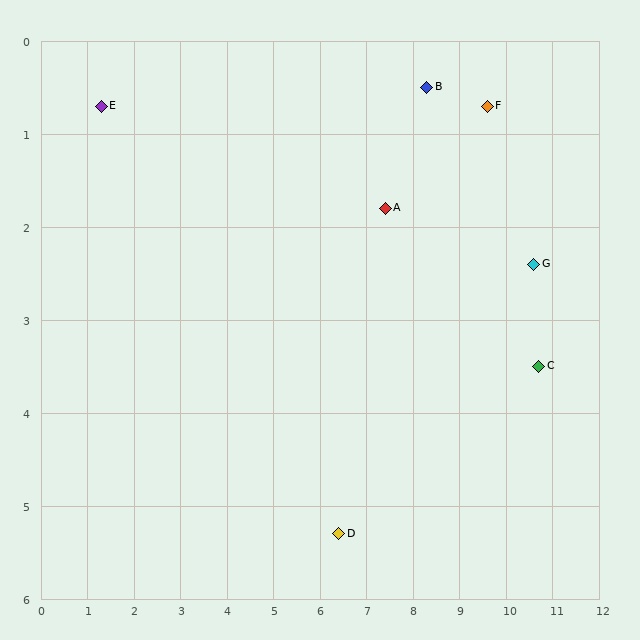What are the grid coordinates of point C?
Point C is at approximately (10.7, 3.5).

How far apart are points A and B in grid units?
Points A and B are about 1.6 grid units apart.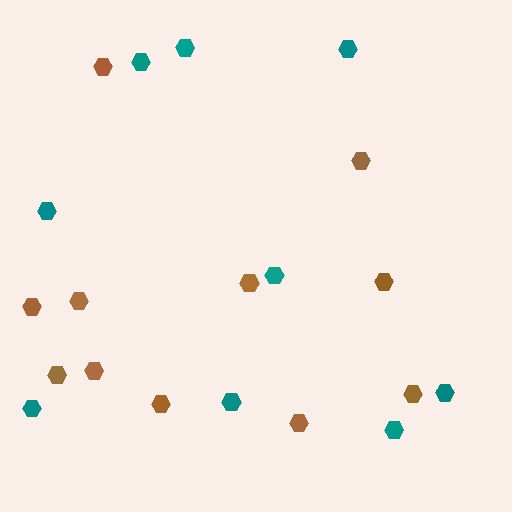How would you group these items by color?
There are 2 groups: one group of teal hexagons (9) and one group of brown hexagons (11).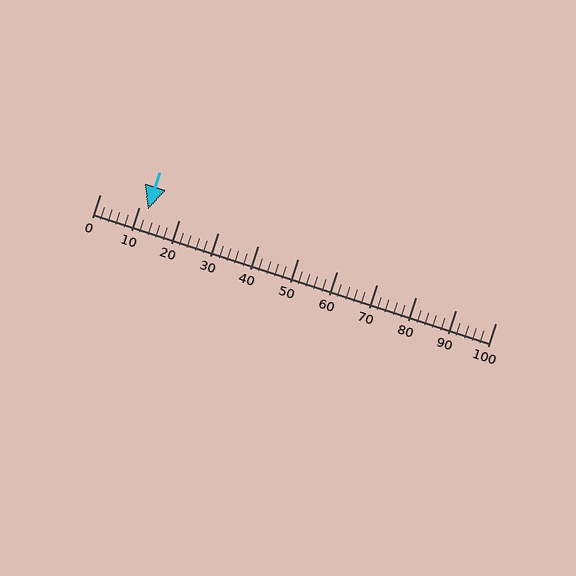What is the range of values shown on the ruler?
The ruler shows values from 0 to 100.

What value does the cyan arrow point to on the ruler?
The cyan arrow points to approximately 12.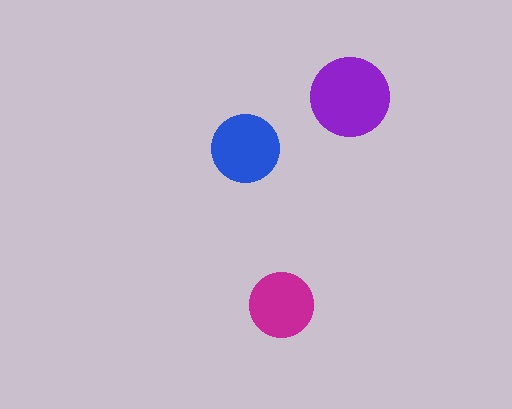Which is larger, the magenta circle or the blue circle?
The blue one.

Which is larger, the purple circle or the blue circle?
The purple one.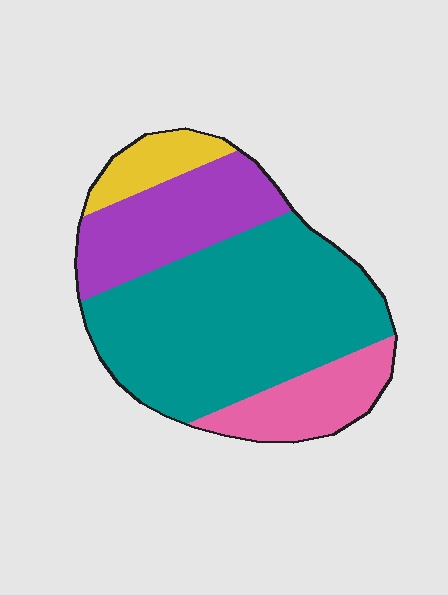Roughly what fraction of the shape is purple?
Purple covers 22% of the shape.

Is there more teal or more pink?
Teal.